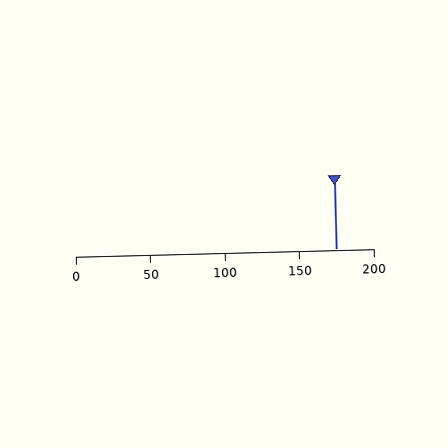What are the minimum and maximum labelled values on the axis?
The axis runs from 0 to 200.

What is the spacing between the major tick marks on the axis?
The major ticks are spaced 50 apart.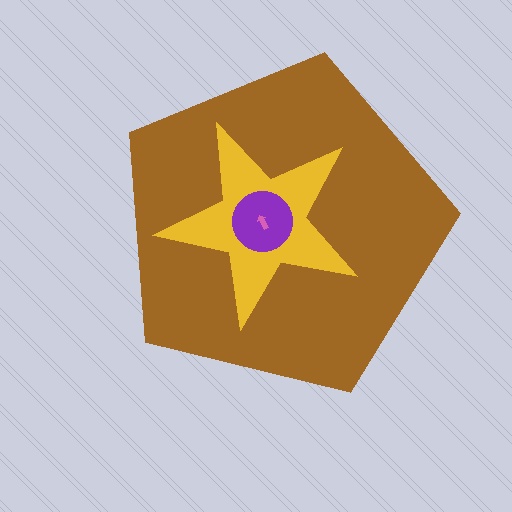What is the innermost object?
The pink arrow.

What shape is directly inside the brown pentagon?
The yellow star.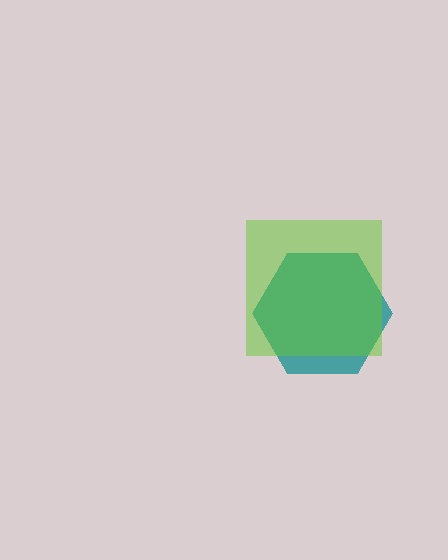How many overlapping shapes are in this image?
There are 2 overlapping shapes in the image.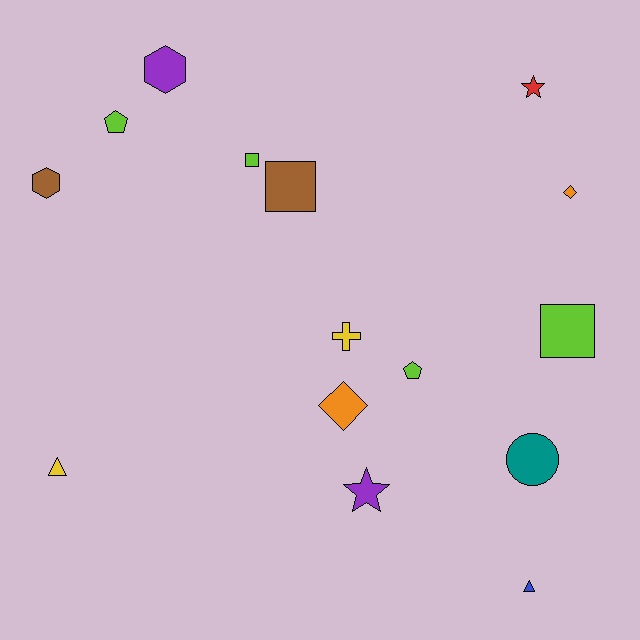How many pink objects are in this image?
There are no pink objects.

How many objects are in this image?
There are 15 objects.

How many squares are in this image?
There are 3 squares.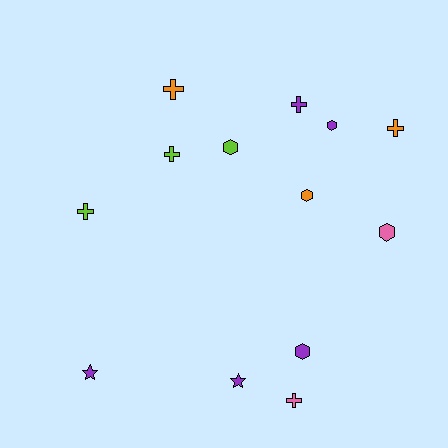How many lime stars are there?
There are no lime stars.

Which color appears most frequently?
Purple, with 5 objects.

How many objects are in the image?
There are 13 objects.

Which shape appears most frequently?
Cross, with 6 objects.